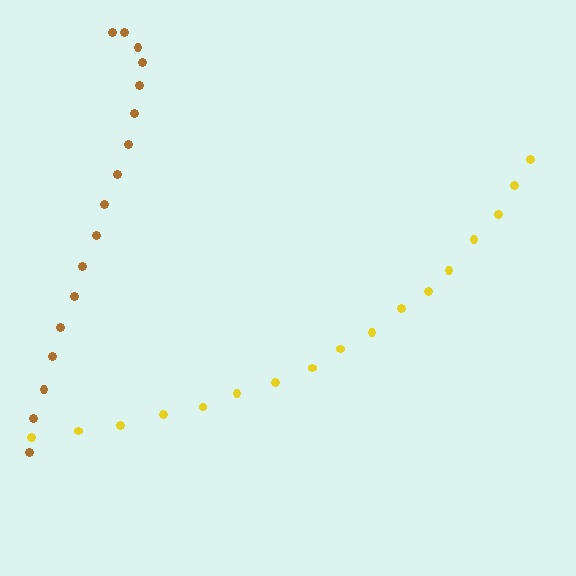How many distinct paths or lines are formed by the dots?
There are 2 distinct paths.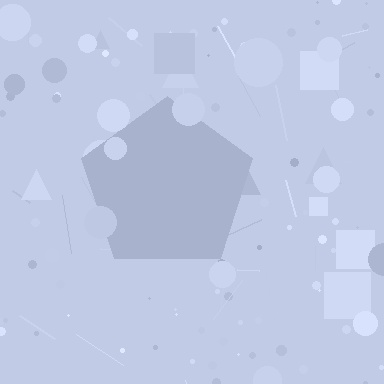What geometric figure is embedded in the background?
A pentagon is embedded in the background.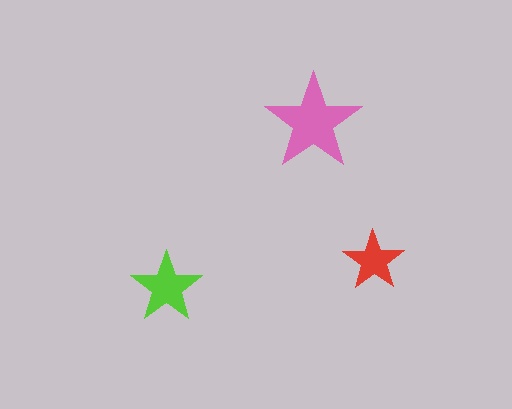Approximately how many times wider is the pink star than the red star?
About 1.5 times wider.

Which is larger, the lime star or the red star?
The lime one.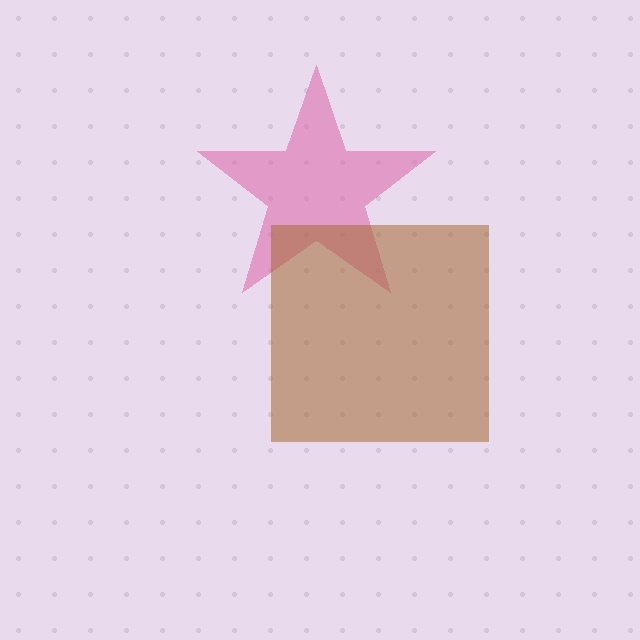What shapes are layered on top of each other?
The layered shapes are: a pink star, a brown square.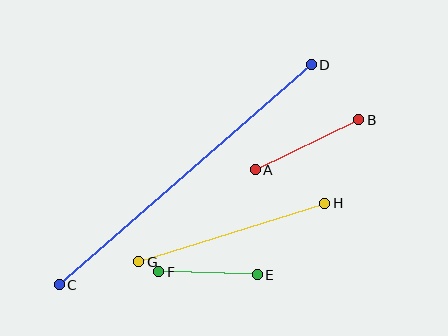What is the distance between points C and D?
The distance is approximately 335 pixels.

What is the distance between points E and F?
The distance is approximately 99 pixels.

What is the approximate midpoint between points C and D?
The midpoint is at approximately (185, 175) pixels.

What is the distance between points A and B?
The distance is approximately 115 pixels.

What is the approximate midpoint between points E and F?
The midpoint is at approximately (208, 273) pixels.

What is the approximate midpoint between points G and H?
The midpoint is at approximately (232, 232) pixels.